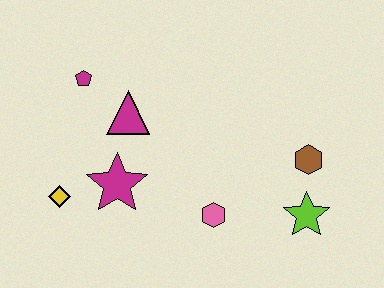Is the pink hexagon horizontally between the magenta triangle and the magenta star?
No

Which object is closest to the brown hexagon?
The lime star is closest to the brown hexagon.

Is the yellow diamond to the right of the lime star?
No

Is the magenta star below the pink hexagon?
No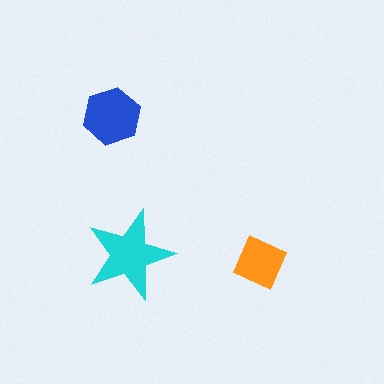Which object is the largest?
The cyan star.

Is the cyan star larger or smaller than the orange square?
Larger.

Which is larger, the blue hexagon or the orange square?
The blue hexagon.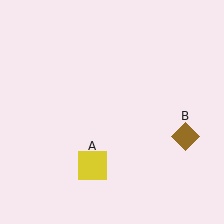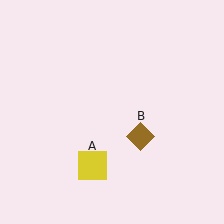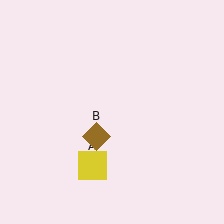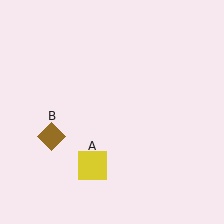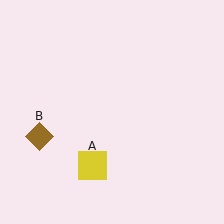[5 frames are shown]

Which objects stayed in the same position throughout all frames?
Yellow square (object A) remained stationary.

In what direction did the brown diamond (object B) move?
The brown diamond (object B) moved left.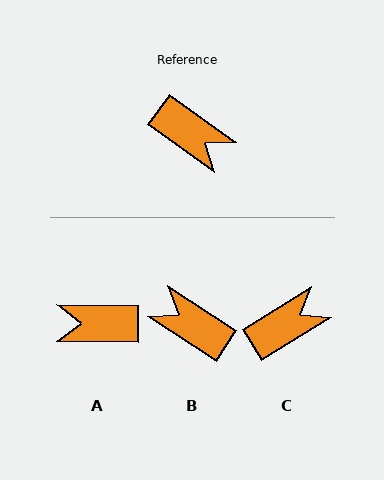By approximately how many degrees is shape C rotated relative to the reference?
Approximately 68 degrees counter-clockwise.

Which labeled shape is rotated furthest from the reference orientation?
B, about 177 degrees away.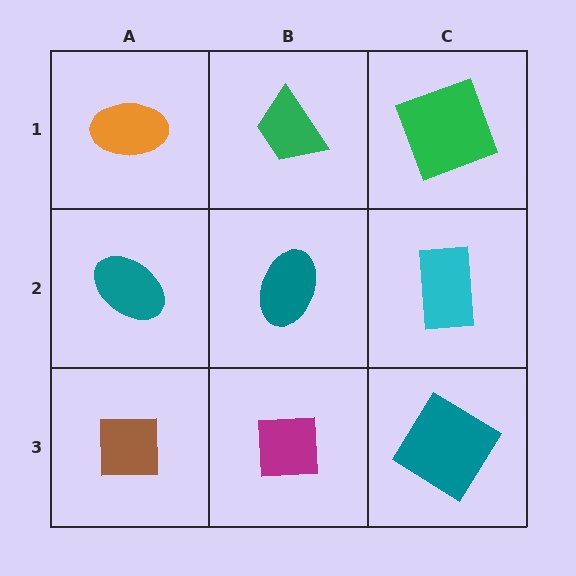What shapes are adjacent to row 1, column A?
A teal ellipse (row 2, column A), a green trapezoid (row 1, column B).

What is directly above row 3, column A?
A teal ellipse.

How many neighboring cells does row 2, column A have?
3.